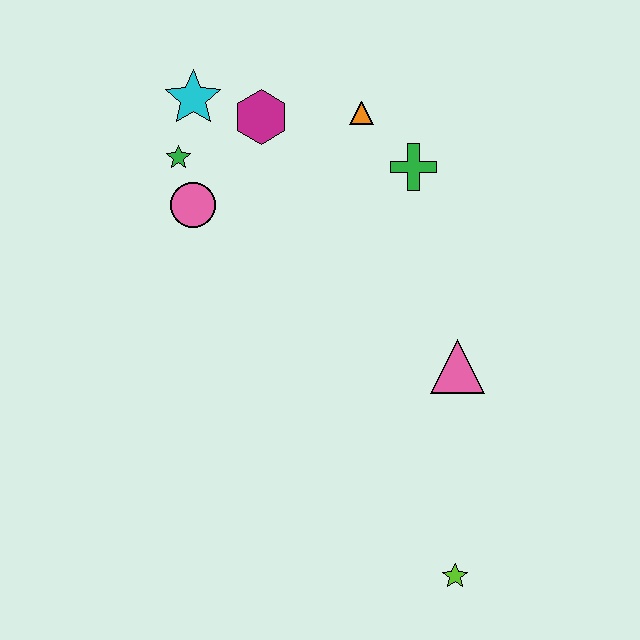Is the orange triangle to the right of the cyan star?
Yes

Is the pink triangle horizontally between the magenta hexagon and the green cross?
No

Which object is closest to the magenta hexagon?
The cyan star is closest to the magenta hexagon.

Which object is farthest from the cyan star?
The lime star is farthest from the cyan star.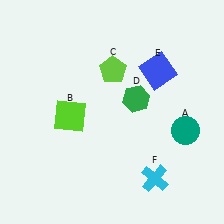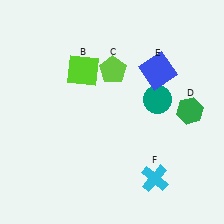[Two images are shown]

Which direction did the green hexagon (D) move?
The green hexagon (D) moved right.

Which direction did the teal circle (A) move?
The teal circle (A) moved up.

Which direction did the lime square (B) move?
The lime square (B) moved up.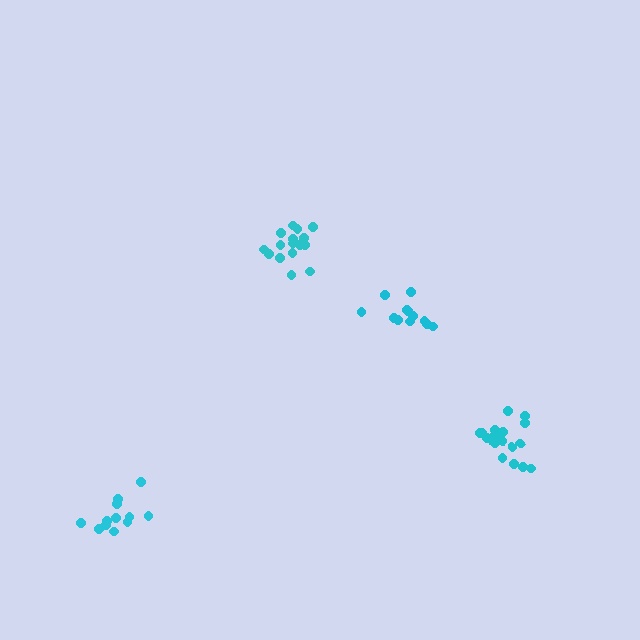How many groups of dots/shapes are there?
There are 4 groups.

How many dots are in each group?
Group 1: 12 dots, Group 2: 18 dots, Group 3: 12 dots, Group 4: 16 dots (58 total).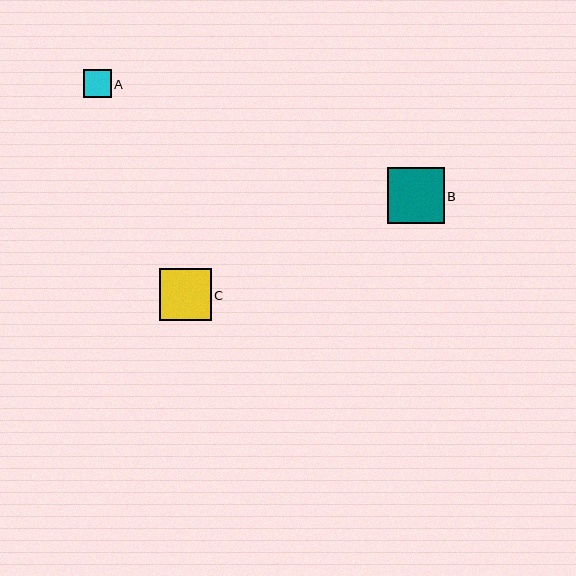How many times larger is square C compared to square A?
Square C is approximately 1.8 times the size of square A.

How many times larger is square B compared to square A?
Square B is approximately 2.0 times the size of square A.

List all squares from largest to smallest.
From largest to smallest: B, C, A.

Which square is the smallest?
Square A is the smallest with a size of approximately 28 pixels.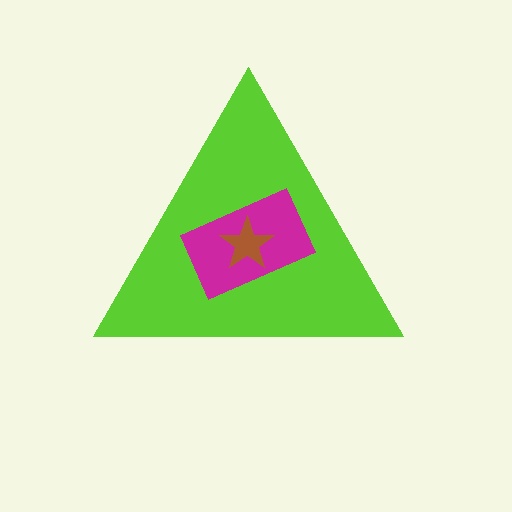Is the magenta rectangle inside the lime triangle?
Yes.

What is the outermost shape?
The lime triangle.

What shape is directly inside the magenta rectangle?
The brown star.